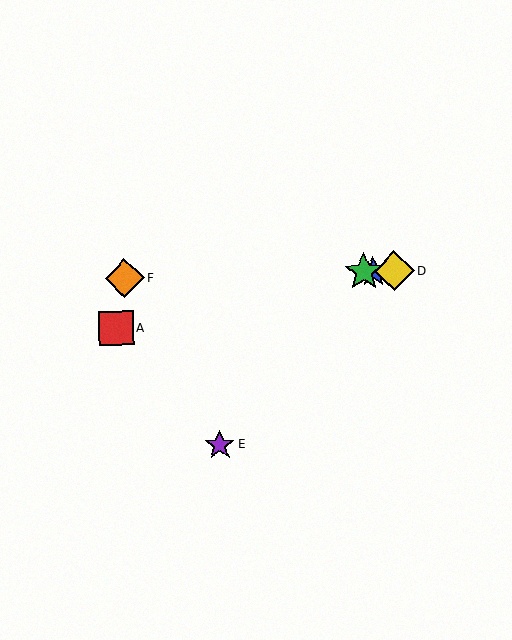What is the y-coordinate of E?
Object E is at y≈445.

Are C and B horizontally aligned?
Yes, both are at y≈272.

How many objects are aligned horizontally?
4 objects (B, C, D, F) are aligned horizontally.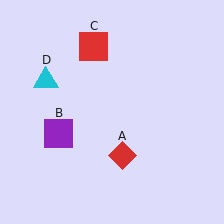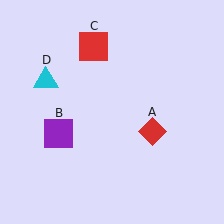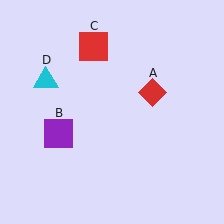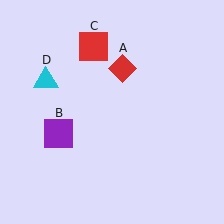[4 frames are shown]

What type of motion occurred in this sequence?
The red diamond (object A) rotated counterclockwise around the center of the scene.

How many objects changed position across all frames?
1 object changed position: red diamond (object A).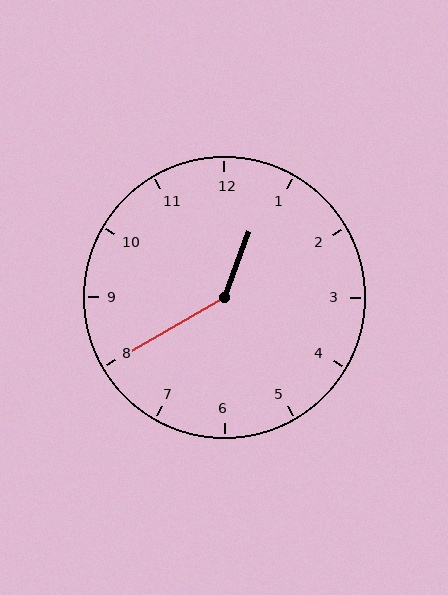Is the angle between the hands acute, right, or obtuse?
It is obtuse.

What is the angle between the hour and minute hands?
Approximately 140 degrees.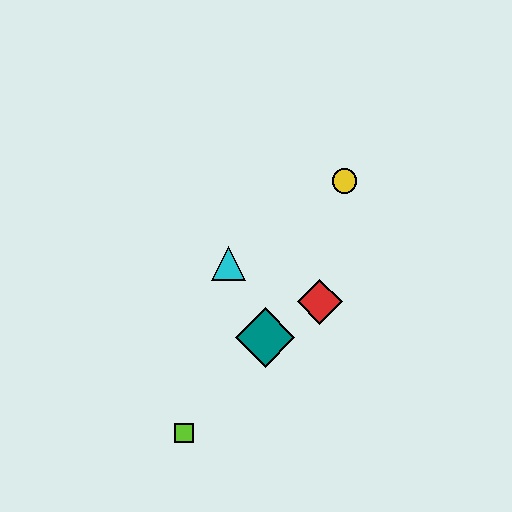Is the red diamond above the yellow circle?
No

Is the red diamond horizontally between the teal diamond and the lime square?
No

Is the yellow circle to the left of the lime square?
No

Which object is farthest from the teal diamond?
The yellow circle is farthest from the teal diamond.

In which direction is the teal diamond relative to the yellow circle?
The teal diamond is below the yellow circle.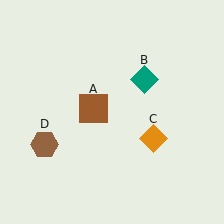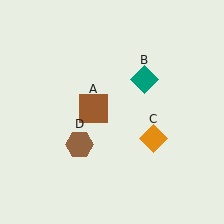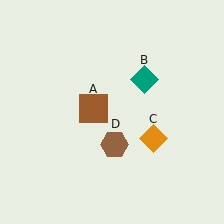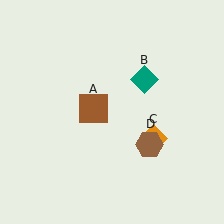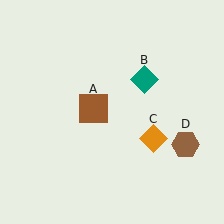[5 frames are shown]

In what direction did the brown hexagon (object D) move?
The brown hexagon (object D) moved right.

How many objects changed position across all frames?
1 object changed position: brown hexagon (object D).